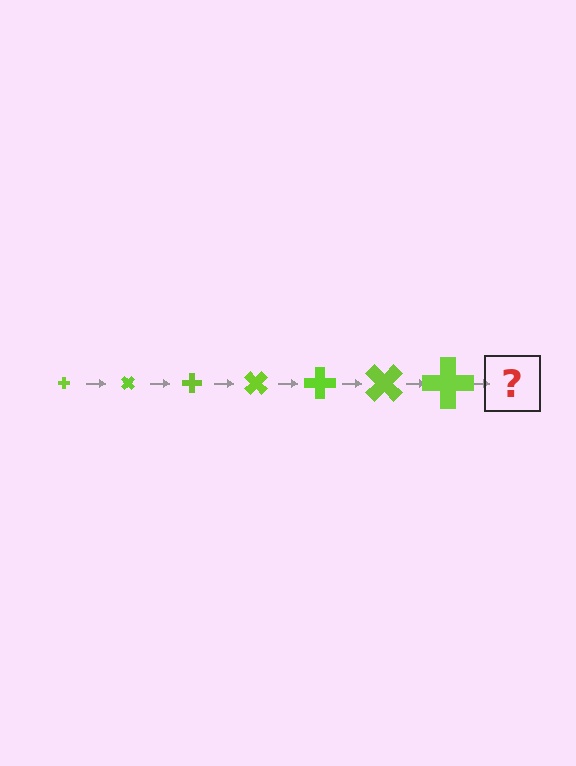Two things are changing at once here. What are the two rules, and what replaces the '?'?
The two rules are that the cross grows larger each step and it rotates 45 degrees each step. The '?' should be a cross, larger than the previous one and rotated 315 degrees from the start.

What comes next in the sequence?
The next element should be a cross, larger than the previous one and rotated 315 degrees from the start.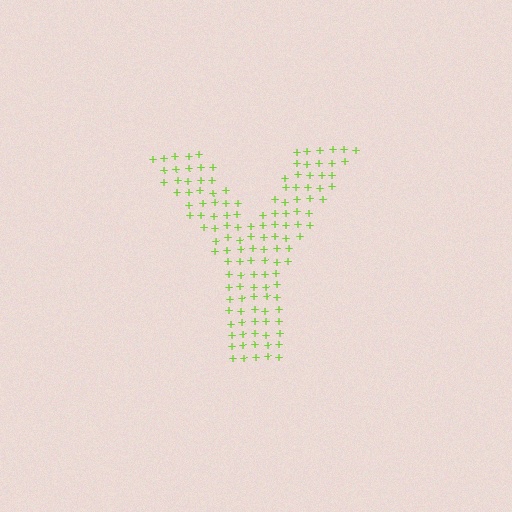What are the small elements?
The small elements are plus signs.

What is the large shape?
The large shape is the letter Y.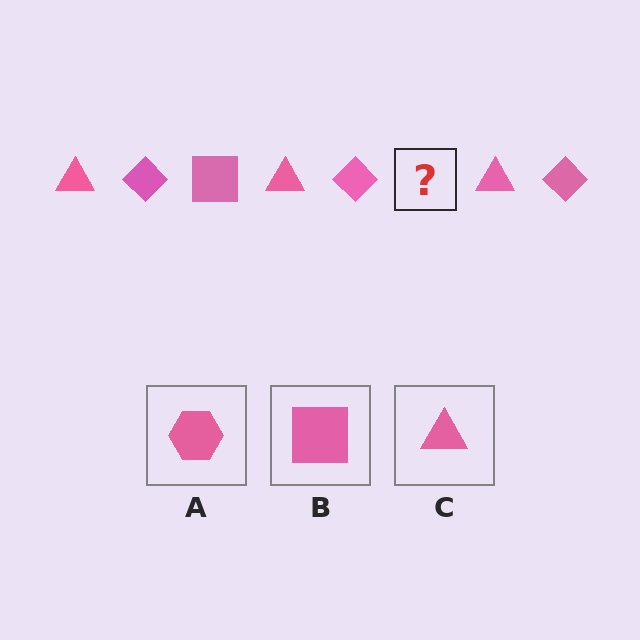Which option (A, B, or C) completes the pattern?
B.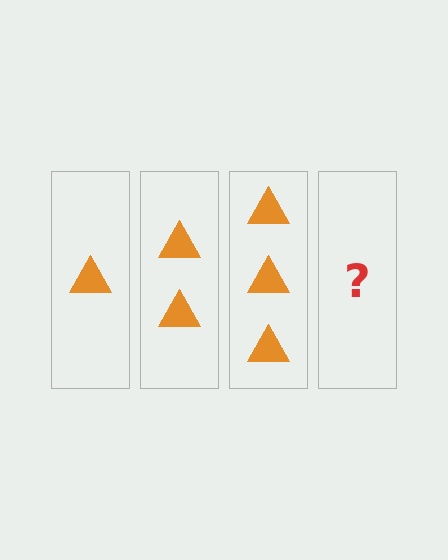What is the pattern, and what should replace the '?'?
The pattern is that each step adds one more triangle. The '?' should be 4 triangles.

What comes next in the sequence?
The next element should be 4 triangles.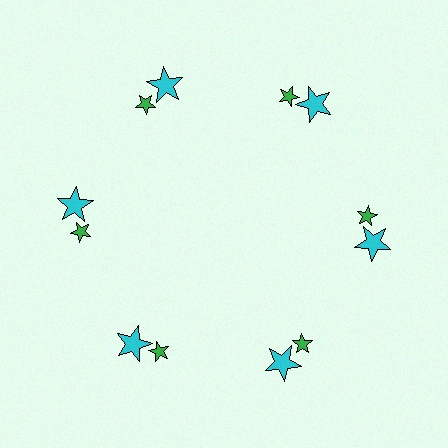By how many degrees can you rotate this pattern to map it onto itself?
The pattern maps onto itself every 60 degrees of rotation.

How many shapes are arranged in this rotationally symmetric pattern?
There are 12 shapes, arranged in 6 groups of 2.